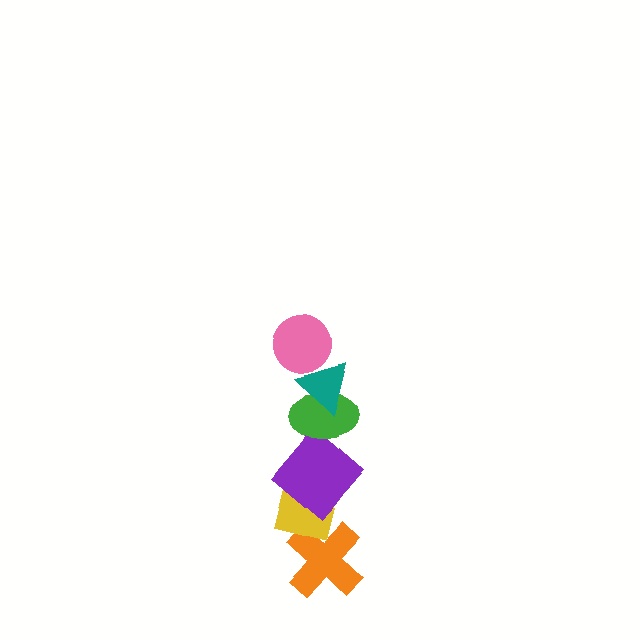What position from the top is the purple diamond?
The purple diamond is 4th from the top.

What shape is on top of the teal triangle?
The pink circle is on top of the teal triangle.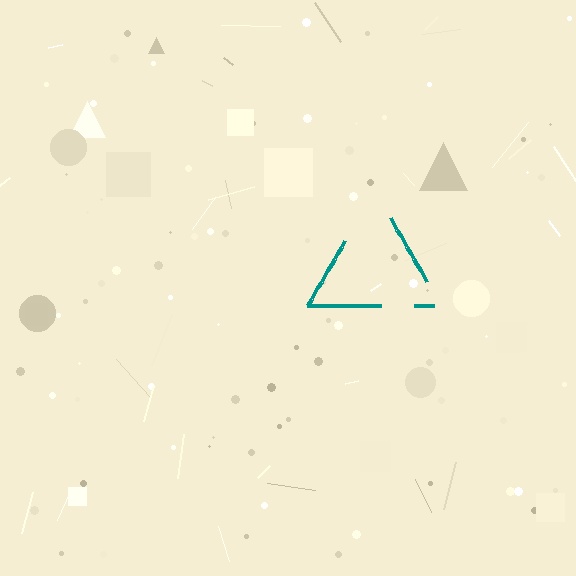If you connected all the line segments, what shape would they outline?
They would outline a triangle.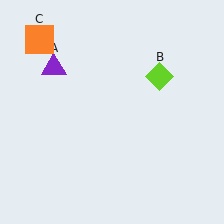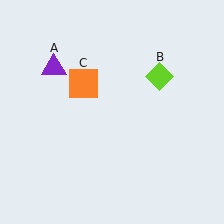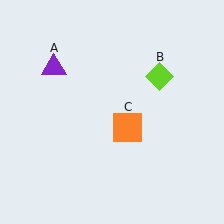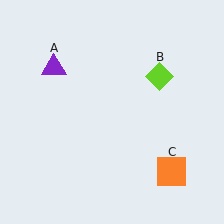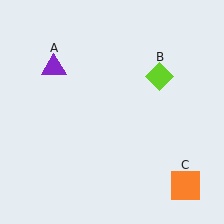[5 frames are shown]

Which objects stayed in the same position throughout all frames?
Purple triangle (object A) and lime diamond (object B) remained stationary.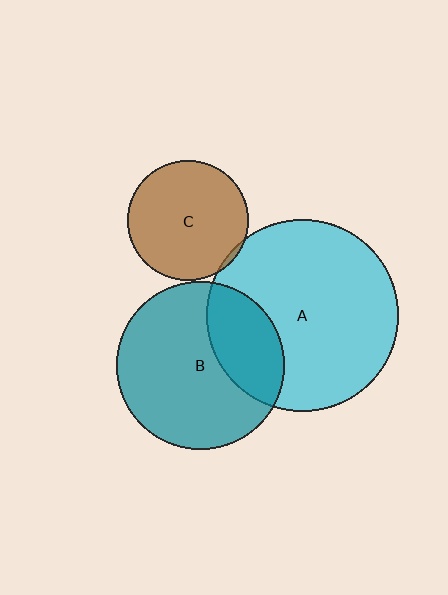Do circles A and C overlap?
Yes.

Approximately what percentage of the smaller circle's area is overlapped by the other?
Approximately 5%.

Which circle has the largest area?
Circle A (cyan).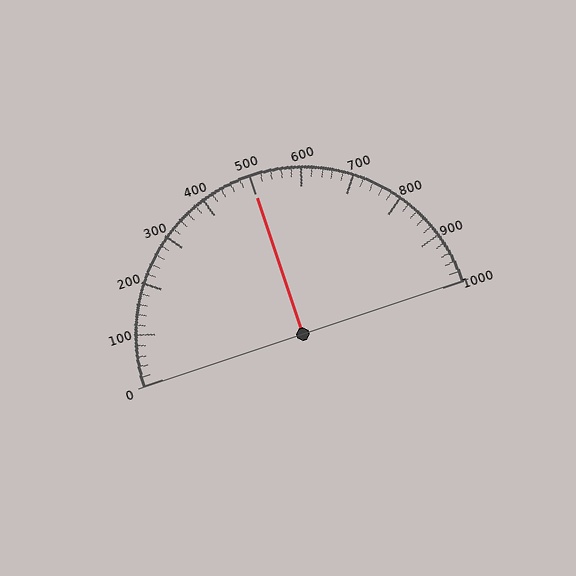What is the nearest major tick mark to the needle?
The nearest major tick mark is 500.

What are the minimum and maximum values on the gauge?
The gauge ranges from 0 to 1000.